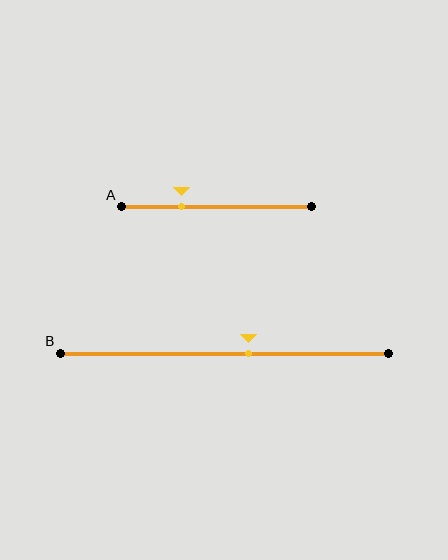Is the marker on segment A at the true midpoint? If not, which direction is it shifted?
No, the marker on segment A is shifted to the left by about 19% of the segment length.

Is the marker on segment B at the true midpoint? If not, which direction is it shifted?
No, the marker on segment B is shifted to the right by about 7% of the segment length.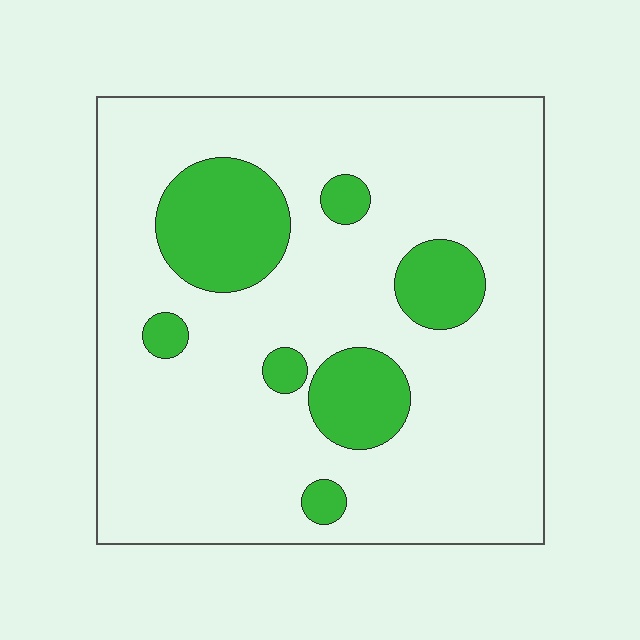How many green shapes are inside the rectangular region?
7.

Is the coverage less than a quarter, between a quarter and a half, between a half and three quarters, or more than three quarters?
Less than a quarter.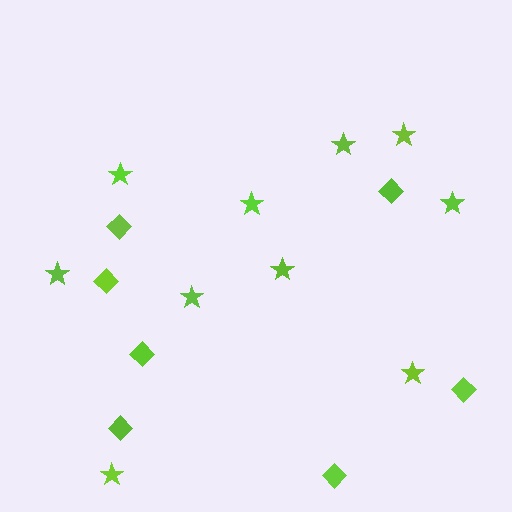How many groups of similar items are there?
There are 2 groups: one group of stars (10) and one group of diamonds (7).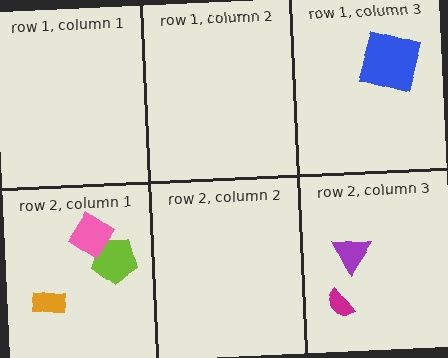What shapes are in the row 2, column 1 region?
The orange rectangle, the lime pentagon, the pink diamond.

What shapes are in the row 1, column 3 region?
The blue square.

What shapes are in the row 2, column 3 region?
The purple triangle, the magenta semicircle.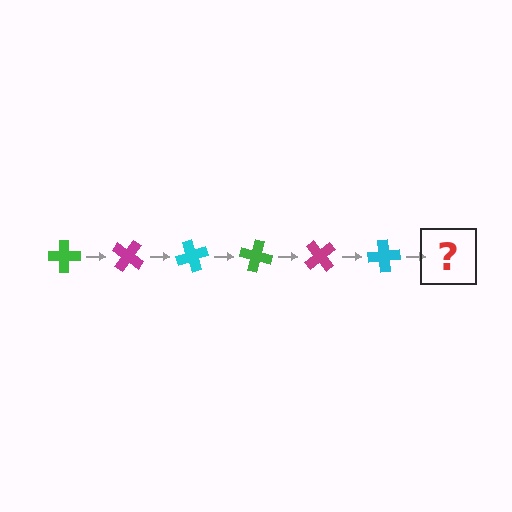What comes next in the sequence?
The next element should be a green cross, rotated 210 degrees from the start.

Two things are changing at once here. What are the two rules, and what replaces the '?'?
The two rules are that it rotates 35 degrees each step and the color cycles through green, magenta, and cyan. The '?' should be a green cross, rotated 210 degrees from the start.